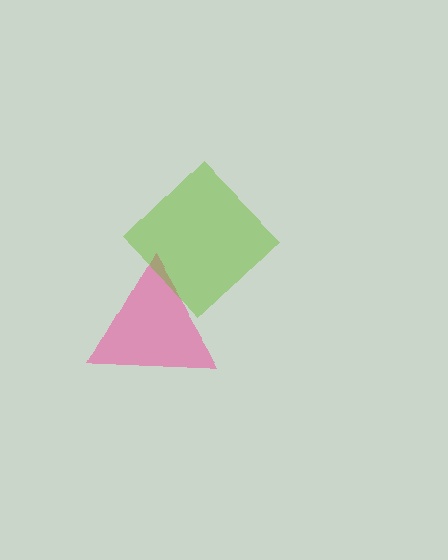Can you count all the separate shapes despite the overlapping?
Yes, there are 2 separate shapes.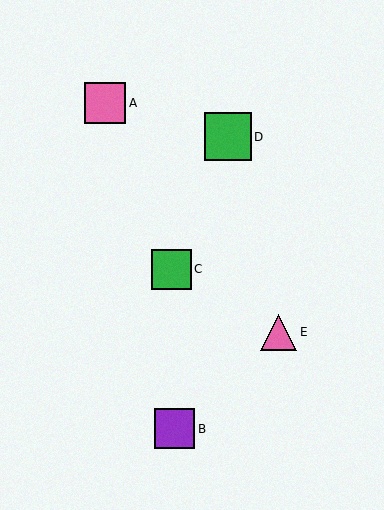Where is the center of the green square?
The center of the green square is at (228, 137).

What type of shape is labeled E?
Shape E is a pink triangle.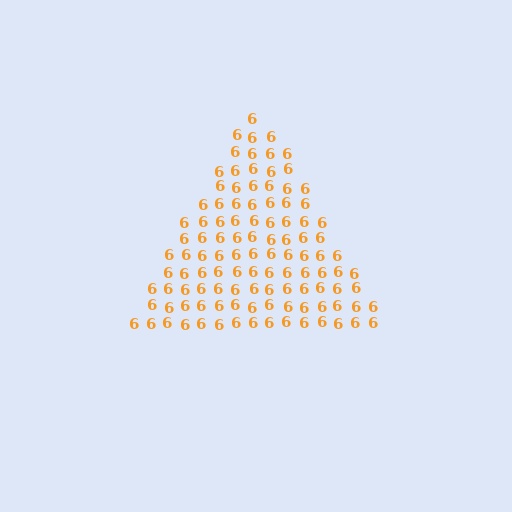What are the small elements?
The small elements are digit 6's.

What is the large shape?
The large shape is a triangle.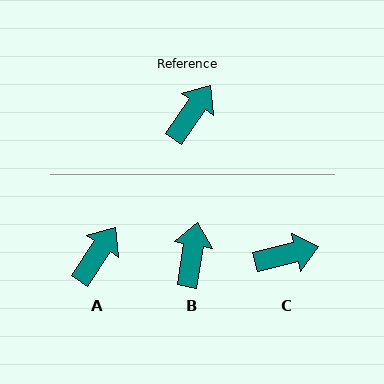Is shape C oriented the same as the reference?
No, it is off by about 42 degrees.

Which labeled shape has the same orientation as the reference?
A.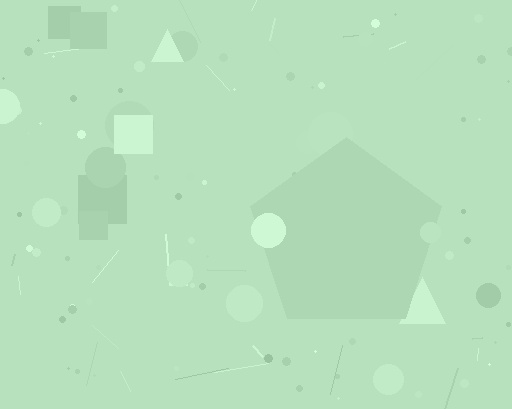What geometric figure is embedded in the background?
A pentagon is embedded in the background.